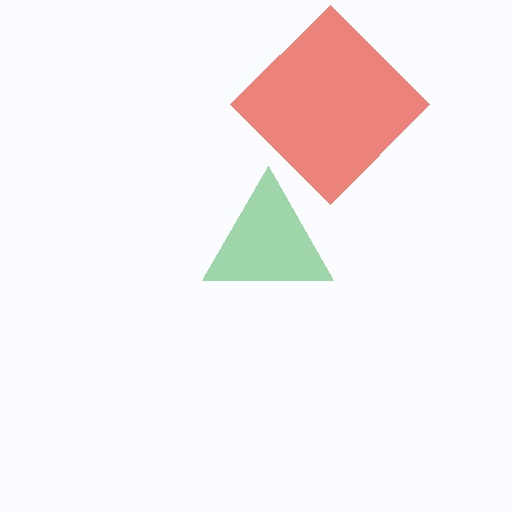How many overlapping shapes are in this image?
There are 2 overlapping shapes in the image.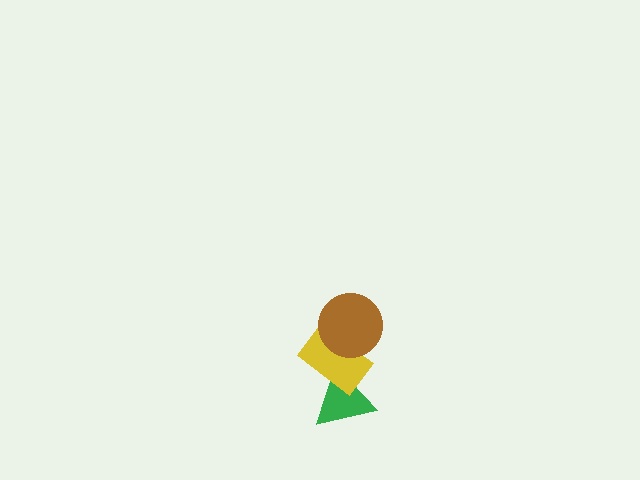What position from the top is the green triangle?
The green triangle is 3rd from the top.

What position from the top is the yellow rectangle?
The yellow rectangle is 2nd from the top.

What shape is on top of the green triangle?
The yellow rectangle is on top of the green triangle.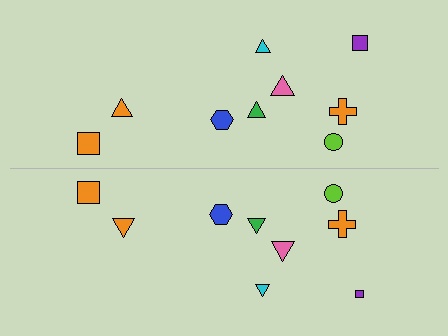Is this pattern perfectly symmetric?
No, the pattern is not perfectly symmetric. The purple square on the bottom side has a different size than its mirror counterpart.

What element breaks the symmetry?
The purple square on the bottom side has a different size than its mirror counterpart.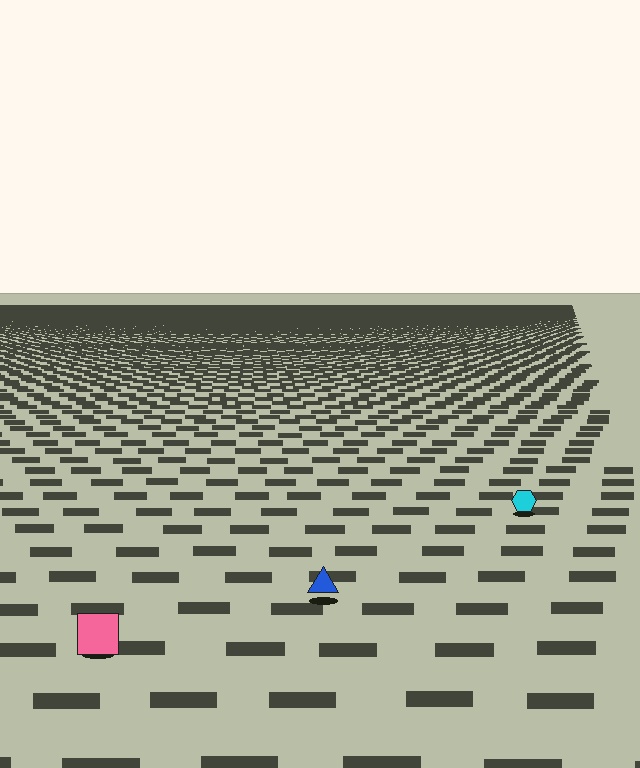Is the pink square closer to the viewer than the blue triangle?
Yes. The pink square is closer — you can tell from the texture gradient: the ground texture is coarser near it.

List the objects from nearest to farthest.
From nearest to farthest: the pink square, the blue triangle, the cyan hexagon.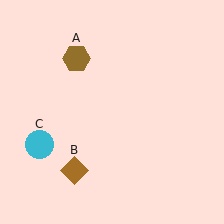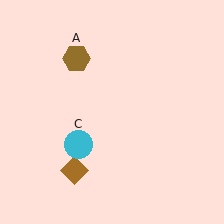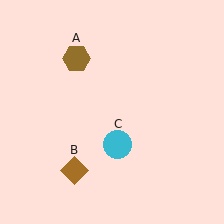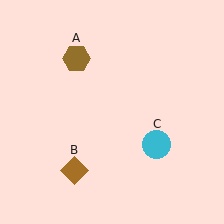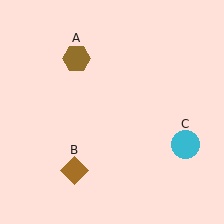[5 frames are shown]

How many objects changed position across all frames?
1 object changed position: cyan circle (object C).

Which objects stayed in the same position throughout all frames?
Brown hexagon (object A) and brown diamond (object B) remained stationary.